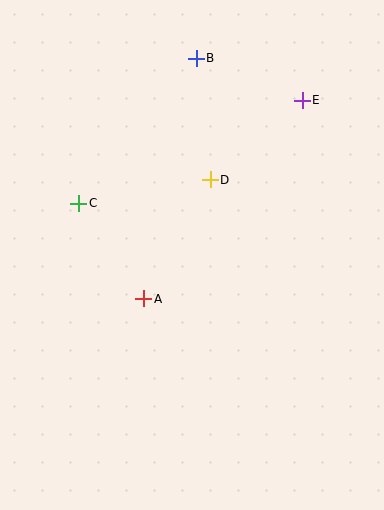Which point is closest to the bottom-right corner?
Point A is closest to the bottom-right corner.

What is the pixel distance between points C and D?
The distance between C and D is 134 pixels.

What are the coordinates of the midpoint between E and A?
The midpoint between E and A is at (223, 200).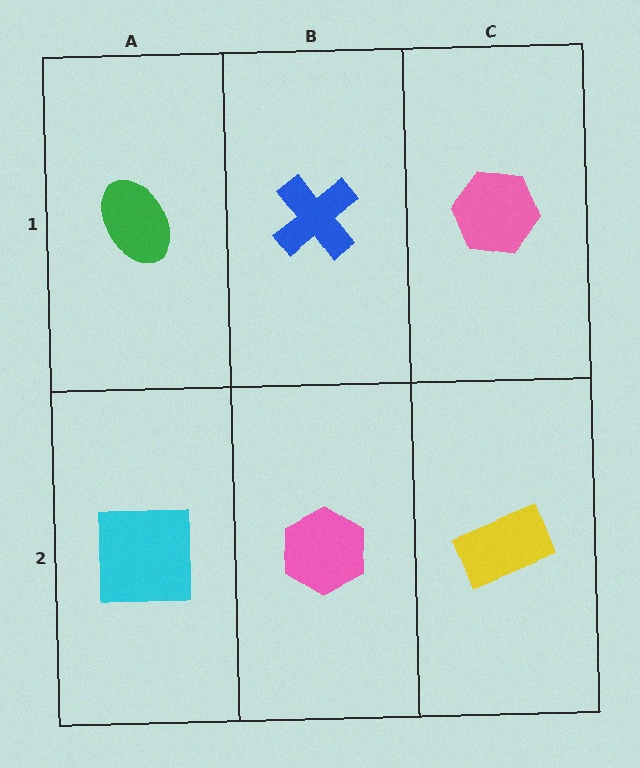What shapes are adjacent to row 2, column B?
A blue cross (row 1, column B), a cyan square (row 2, column A), a yellow rectangle (row 2, column C).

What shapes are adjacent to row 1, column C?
A yellow rectangle (row 2, column C), a blue cross (row 1, column B).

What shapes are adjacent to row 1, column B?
A pink hexagon (row 2, column B), a green ellipse (row 1, column A), a pink hexagon (row 1, column C).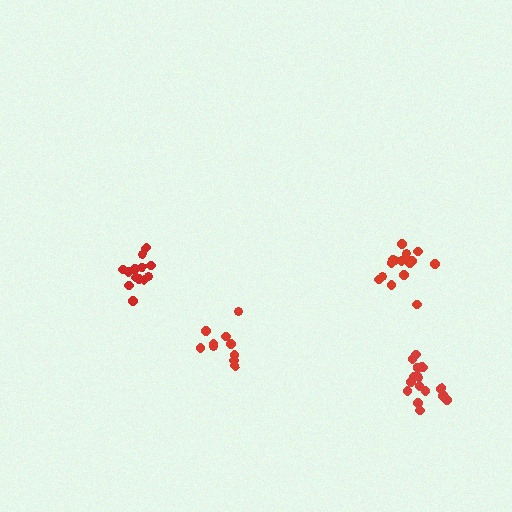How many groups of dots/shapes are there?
There are 4 groups.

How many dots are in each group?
Group 1: 16 dots, Group 2: 13 dots, Group 3: 10 dots, Group 4: 16 dots (55 total).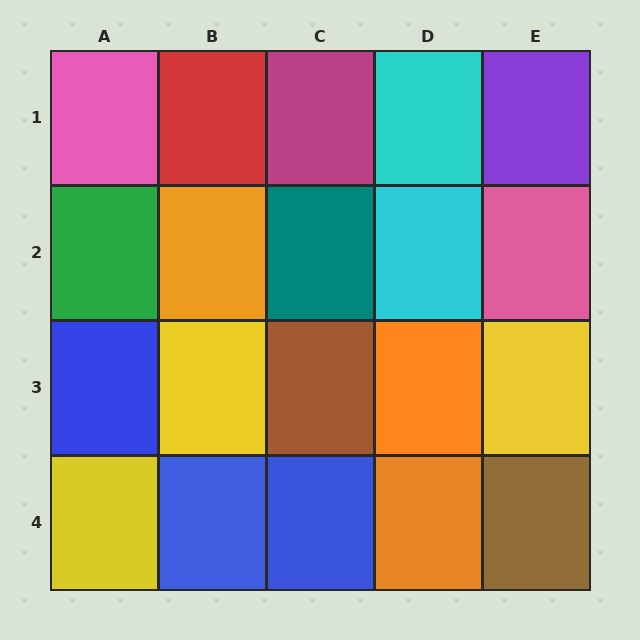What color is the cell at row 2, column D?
Cyan.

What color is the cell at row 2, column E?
Pink.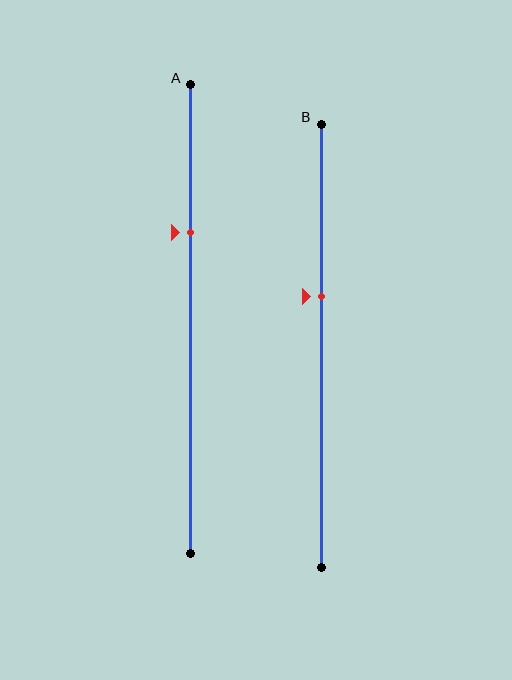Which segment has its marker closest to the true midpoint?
Segment B has its marker closest to the true midpoint.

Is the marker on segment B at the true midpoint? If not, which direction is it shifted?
No, the marker on segment B is shifted upward by about 11% of the segment length.